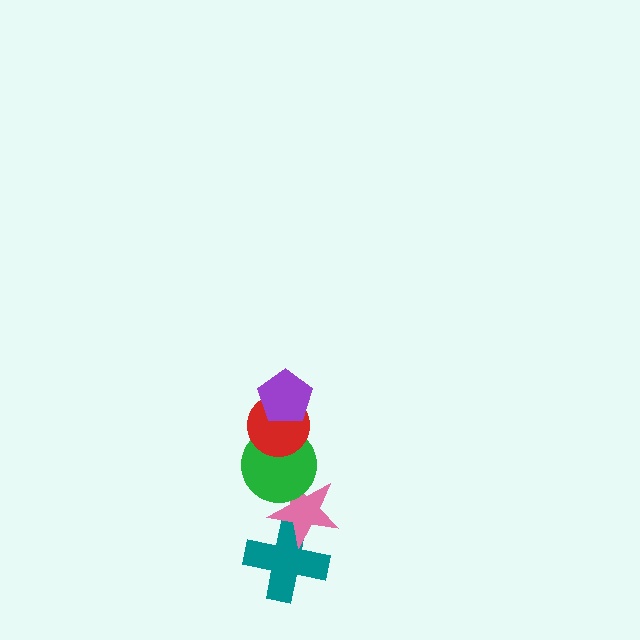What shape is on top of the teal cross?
The pink star is on top of the teal cross.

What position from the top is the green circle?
The green circle is 3rd from the top.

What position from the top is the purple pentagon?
The purple pentagon is 1st from the top.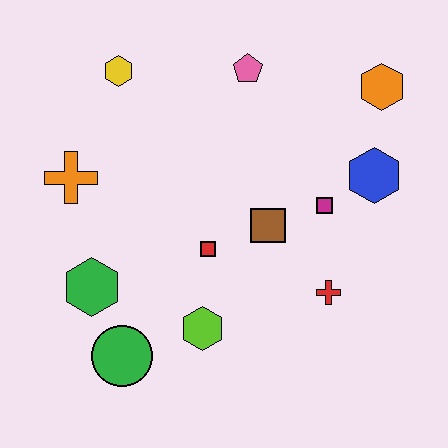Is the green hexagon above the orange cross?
No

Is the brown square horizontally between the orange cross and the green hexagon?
No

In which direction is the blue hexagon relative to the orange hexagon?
The blue hexagon is below the orange hexagon.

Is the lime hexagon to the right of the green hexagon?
Yes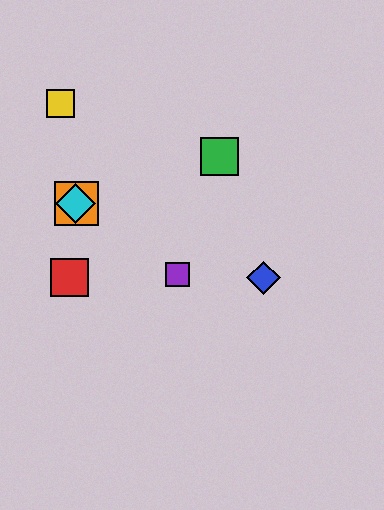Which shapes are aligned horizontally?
The orange square, the cyan diamond are aligned horizontally.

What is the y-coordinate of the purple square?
The purple square is at y≈275.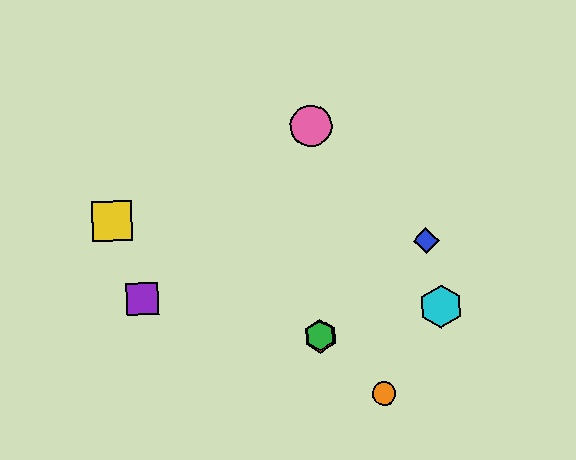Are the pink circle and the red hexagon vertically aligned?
Yes, both are at x≈311.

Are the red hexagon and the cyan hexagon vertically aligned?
No, the red hexagon is at x≈320 and the cyan hexagon is at x≈441.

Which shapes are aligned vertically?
The red hexagon, the green hexagon, the pink circle are aligned vertically.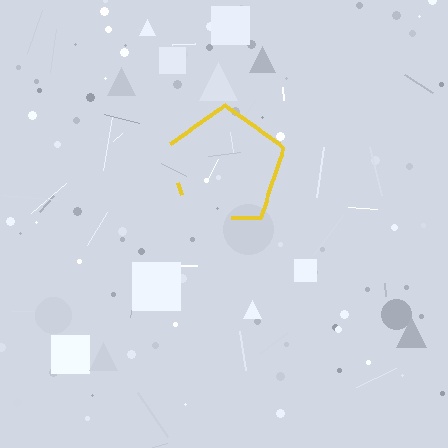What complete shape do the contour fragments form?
The contour fragments form a pentagon.